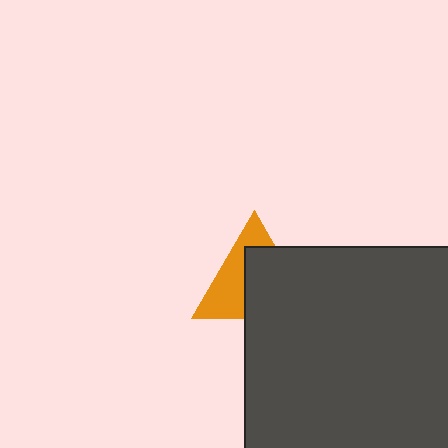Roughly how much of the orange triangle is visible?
A small part of it is visible (roughly 44%).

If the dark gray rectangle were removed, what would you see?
You would see the complete orange triangle.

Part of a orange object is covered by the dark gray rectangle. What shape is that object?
It is a triangle.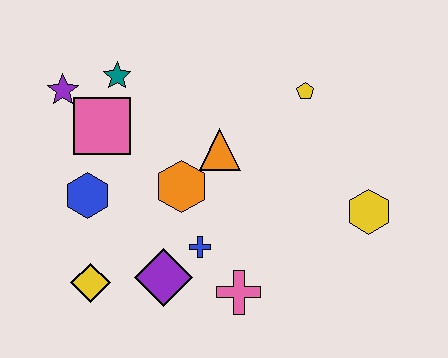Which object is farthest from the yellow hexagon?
The purple star is farthest from the yellow hexagon.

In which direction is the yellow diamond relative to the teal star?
The yellow diamond is below the teal star.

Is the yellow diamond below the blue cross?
Yes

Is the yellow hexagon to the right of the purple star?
Yes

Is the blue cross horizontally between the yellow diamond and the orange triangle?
Yes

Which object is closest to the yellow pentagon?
The orange triangle is closest to the yellow pentagon.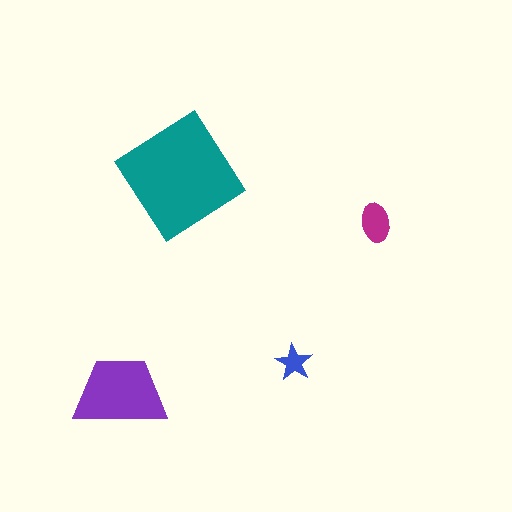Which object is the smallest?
The blue star.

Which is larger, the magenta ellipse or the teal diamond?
The teal diamond.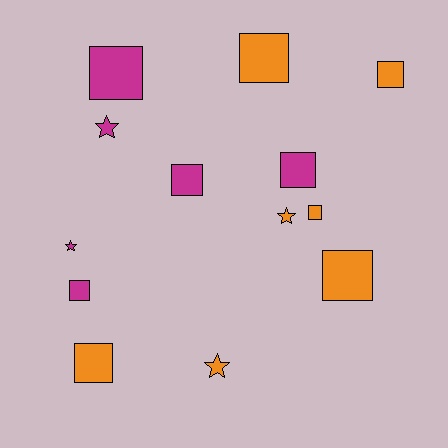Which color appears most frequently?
Orange, with 7 objects.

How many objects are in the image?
There are 13 objects.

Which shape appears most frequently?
Square, with 9 objects.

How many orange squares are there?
There are 5 orange squares.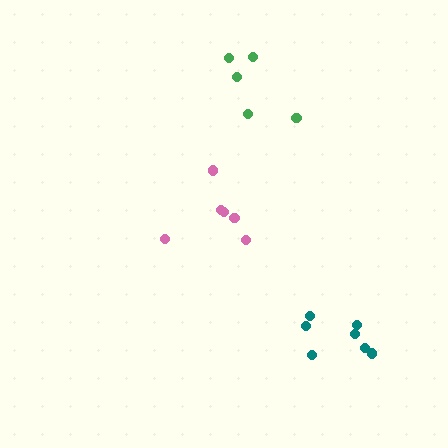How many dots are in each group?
Group 1: 6 dots, Group 2: 5 dots, Group 3: 7 dots (18 total).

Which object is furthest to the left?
The pink cluster is leftmost.